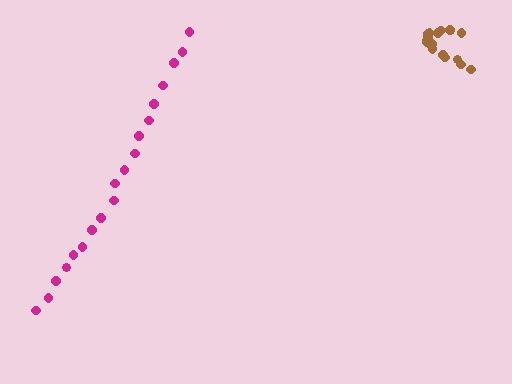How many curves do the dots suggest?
There are 2 distinct paths.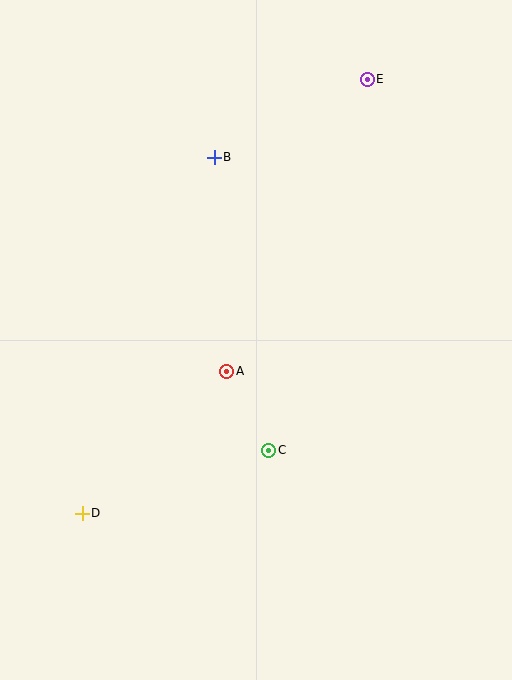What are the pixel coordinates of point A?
Point A is at (227, 371).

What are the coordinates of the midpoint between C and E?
The midpoint between C and E is at (318, 265).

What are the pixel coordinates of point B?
Point B is at (214, 157).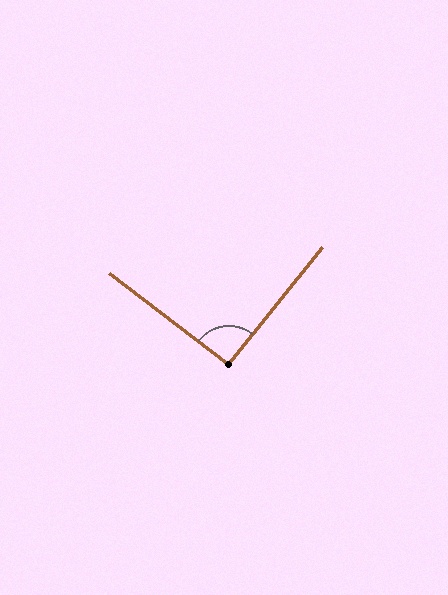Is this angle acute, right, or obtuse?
It is approximately a right angle.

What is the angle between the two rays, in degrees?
Approximately 91 degrees.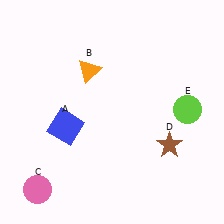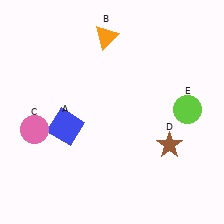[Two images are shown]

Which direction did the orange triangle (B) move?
The orange triangle (B) moved up.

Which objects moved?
The objects that moved are: the orange triangle (B), the pink circle (C).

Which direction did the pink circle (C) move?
The pink circle (C) moved up.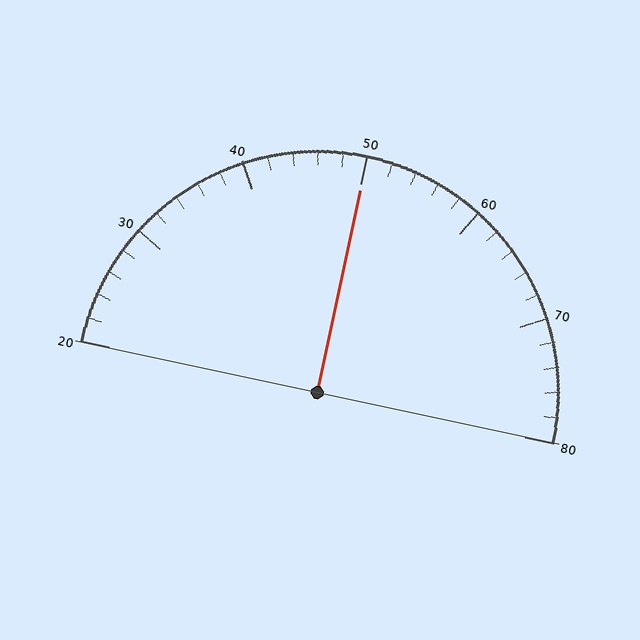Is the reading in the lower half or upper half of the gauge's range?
The reading is in the upper half of the range (20 to 80).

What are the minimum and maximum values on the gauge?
The gauge ranges from 20 to 80.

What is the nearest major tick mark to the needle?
The nearest major tick mark is 50.